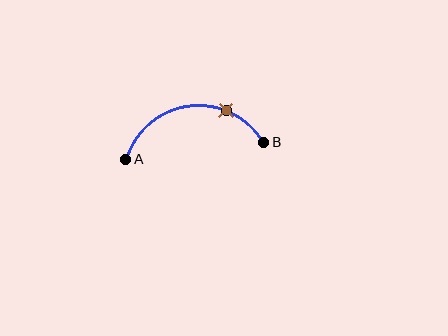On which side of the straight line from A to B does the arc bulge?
The arc bulges above the straight line connecting A and B.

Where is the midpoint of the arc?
The arc midpoint is the point on the curve farthest from the straight line joining A and B. It sits above that line.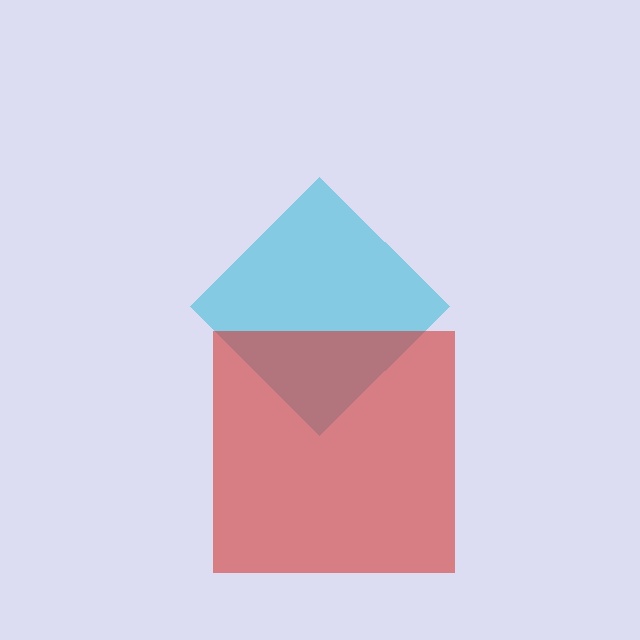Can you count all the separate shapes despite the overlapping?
Yes, there are 2 separate shapes.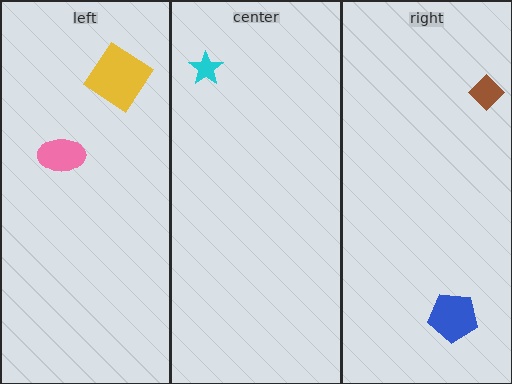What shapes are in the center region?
The cyan star.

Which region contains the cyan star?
The center region.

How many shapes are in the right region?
2.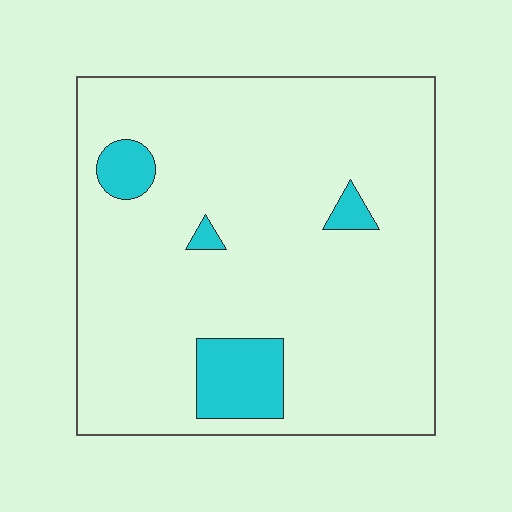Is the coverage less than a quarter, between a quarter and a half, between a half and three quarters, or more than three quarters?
Less than a quarter.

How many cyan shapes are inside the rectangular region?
4.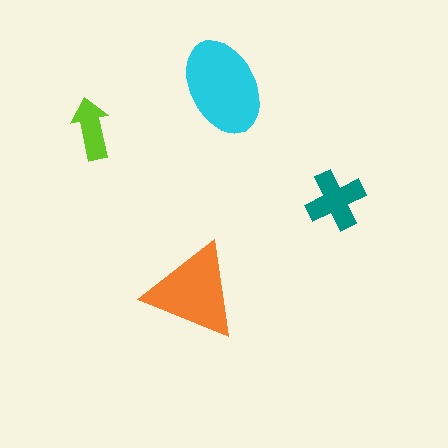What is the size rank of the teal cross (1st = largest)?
3rd.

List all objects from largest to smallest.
The cyan ellipse, the orange triangle, the teal cross, the lime arrow.